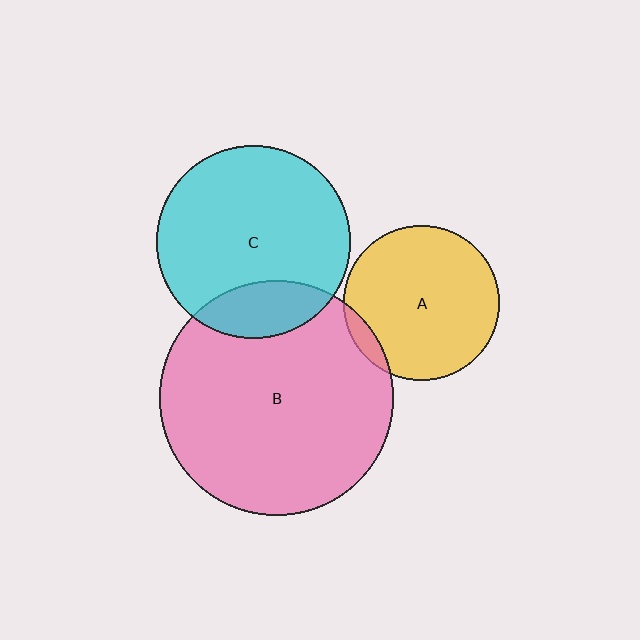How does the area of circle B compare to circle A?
Approximately 2.3 times.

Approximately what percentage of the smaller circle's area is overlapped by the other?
Approximately 20%.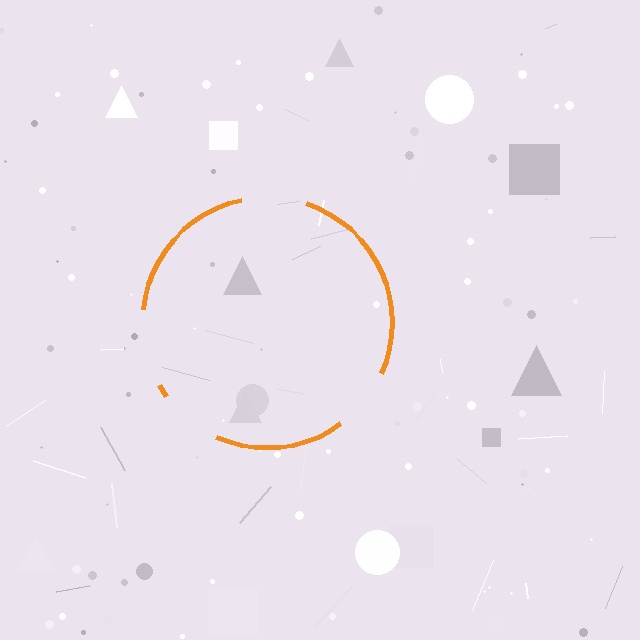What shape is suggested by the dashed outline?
The dashed outline suggests a circle.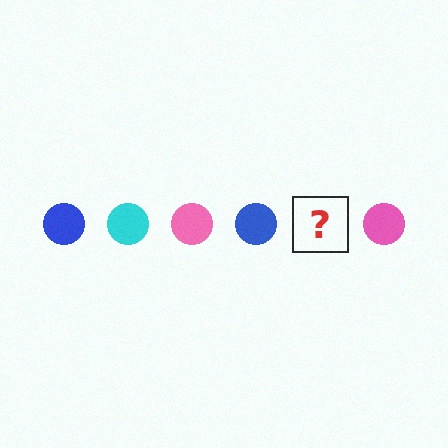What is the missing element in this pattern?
The missing element is a cyan circle.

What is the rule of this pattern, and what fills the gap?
The rule is that the pattern cycles through blue, cyan, pink circles. The gap should be filled with a cyan circle.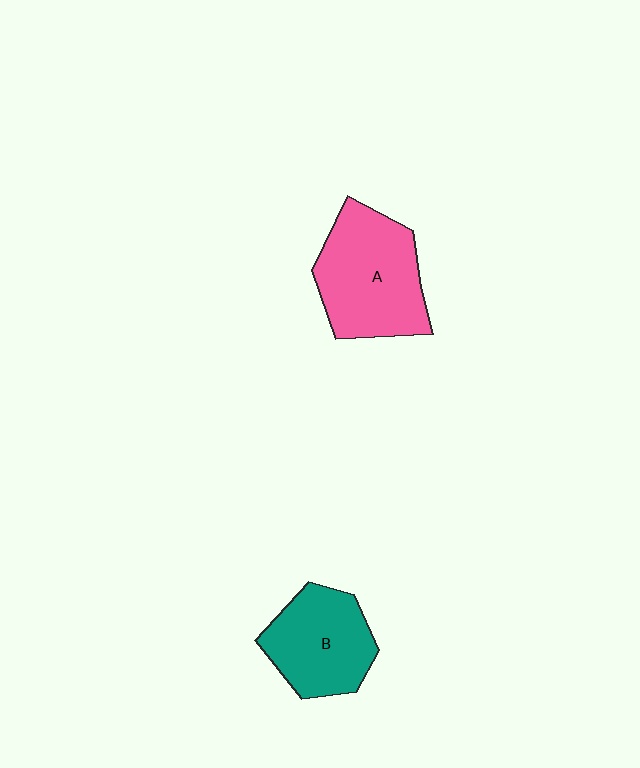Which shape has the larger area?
Shape A (pink).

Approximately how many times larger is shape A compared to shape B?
Approximately 1.3 times.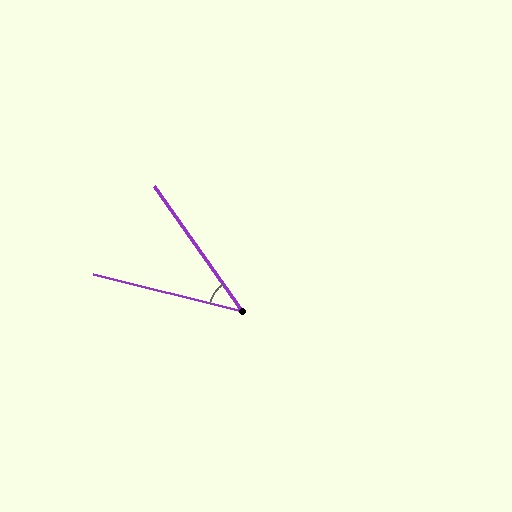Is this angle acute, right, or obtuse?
It is acute.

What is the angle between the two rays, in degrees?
Approximately 41 degrees.